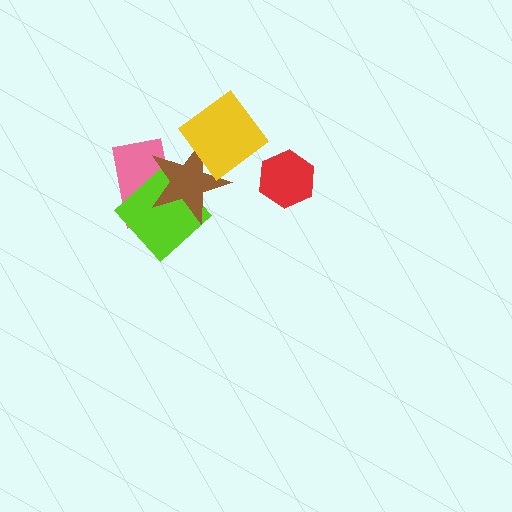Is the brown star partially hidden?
Yes, it is partially covered by another shape.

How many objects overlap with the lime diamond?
2 objects overlap with the lime diamond.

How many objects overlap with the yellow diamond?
1 object overlaps with the yellow diamond.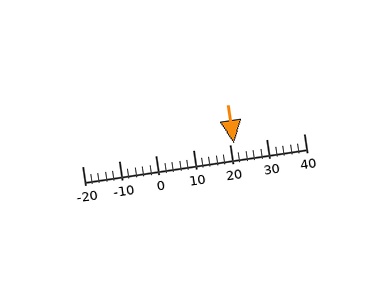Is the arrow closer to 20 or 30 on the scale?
The arrow is closer to 20.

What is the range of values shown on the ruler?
The ruler shows values from -20 to 40.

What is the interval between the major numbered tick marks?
The major tick marks are spaced 10 units apart.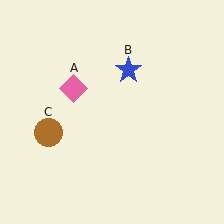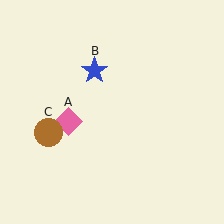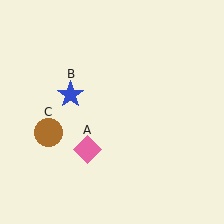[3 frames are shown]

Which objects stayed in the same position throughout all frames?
Brown circle (object C) remained stationary.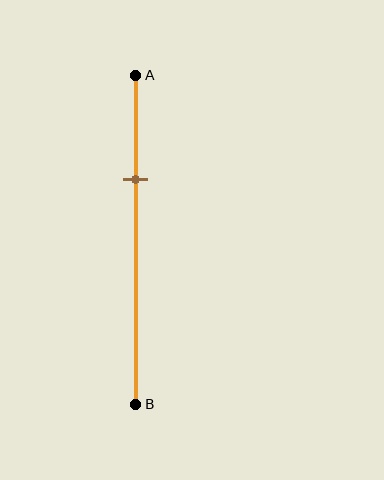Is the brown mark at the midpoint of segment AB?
No, the mark is at about 30% from A, not at the 50% midpoint.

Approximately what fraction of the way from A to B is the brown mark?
The brown mark is approximately 30% of the way from A to B.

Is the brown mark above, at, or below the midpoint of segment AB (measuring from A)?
The brown mark is above the midpoint of segment AB.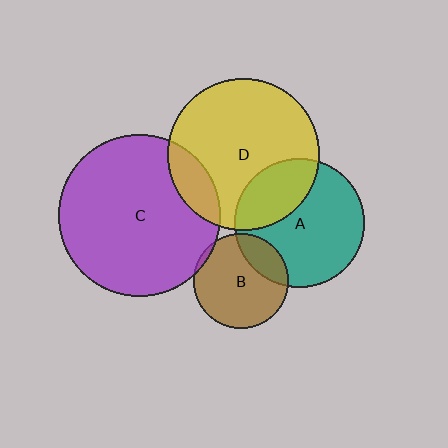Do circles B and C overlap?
Yes.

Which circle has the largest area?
Circle C (purple).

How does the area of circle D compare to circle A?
Approximately 1.4 times.